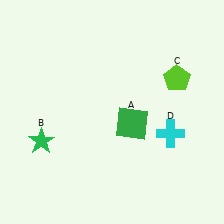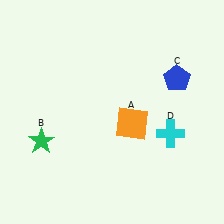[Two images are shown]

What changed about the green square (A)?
In Image 1, A is green. In Image 2, it changed to orange.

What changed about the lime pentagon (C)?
In Image 1, C is lime. In Image 2, it changed to blue.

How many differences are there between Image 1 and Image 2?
There are 2 differences between the two images.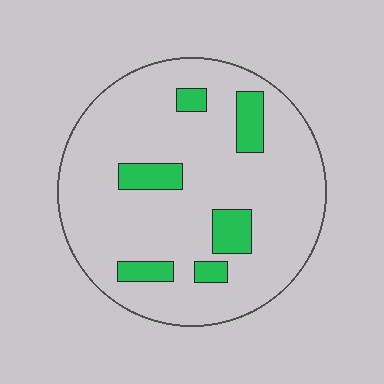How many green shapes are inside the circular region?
6.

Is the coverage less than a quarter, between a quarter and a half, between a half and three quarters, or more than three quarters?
Less than a quarter.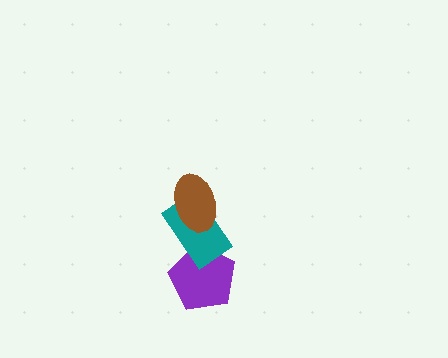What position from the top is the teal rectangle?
The teal rectangle is 2nd from the top.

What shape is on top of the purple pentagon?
The teal rectangle is on top of the purple pentagon.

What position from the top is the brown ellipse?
The brown ellipse is 1st from the top.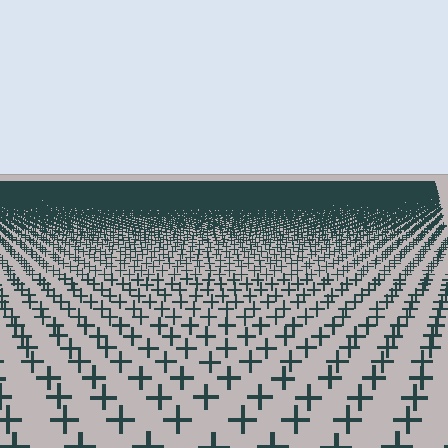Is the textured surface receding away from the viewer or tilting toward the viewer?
The surface is receding away from the viewer. Texture elements get smaller and denser toward the top.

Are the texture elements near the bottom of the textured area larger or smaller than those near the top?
Larger. Near the bottom, elements are closer to the viewer and appear at a bigger on-screen size.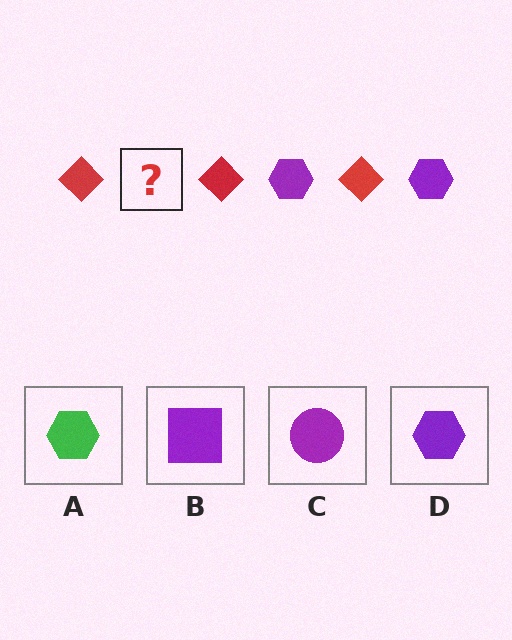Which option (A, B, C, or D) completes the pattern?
D.